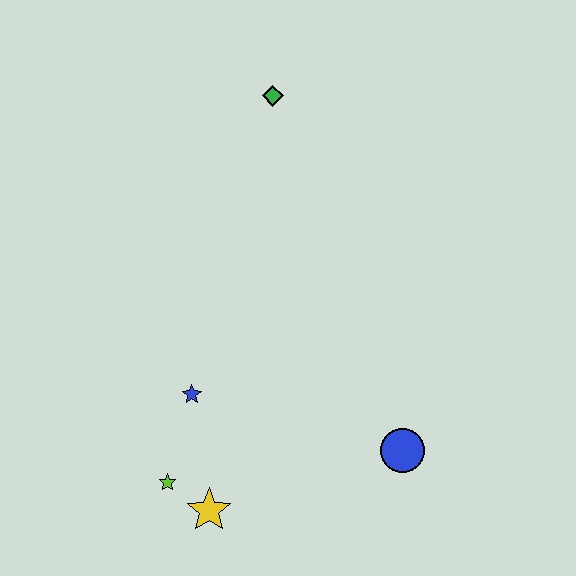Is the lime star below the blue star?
Yes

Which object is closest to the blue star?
The lime star is closest to the blue star.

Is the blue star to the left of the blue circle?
Yes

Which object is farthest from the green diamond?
The yellow star is farthest from the green diamond.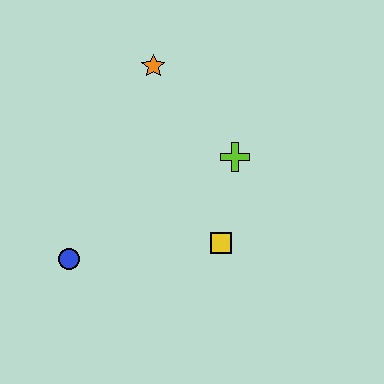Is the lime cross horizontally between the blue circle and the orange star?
No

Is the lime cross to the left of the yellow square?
No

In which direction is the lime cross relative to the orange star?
The lime cross is below the orange star.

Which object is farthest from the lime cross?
The blue circle is farthest from the lime cross.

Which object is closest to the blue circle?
The yellow square is closest to the blue circle.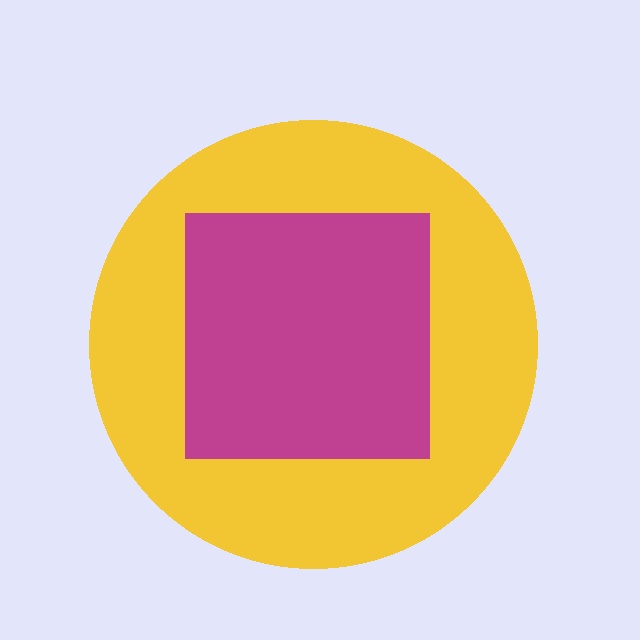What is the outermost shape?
The yellow circle.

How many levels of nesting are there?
2.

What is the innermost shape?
The magenta square.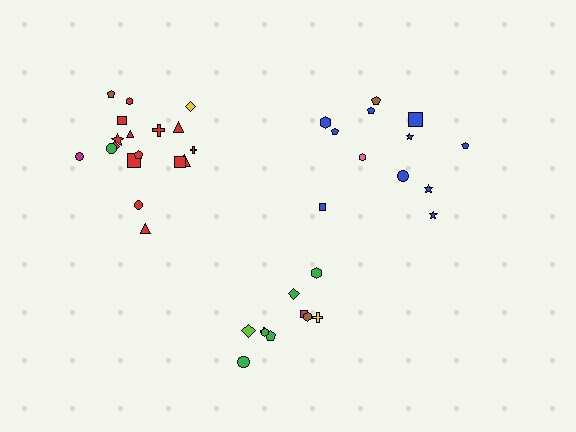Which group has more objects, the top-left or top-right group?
The top-left group.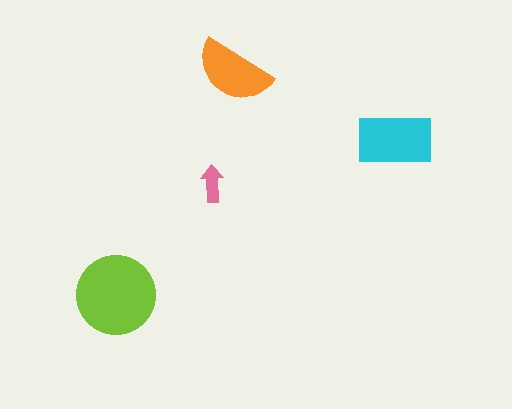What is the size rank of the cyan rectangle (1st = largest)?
2nd.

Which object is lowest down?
The lime circle is bottommost.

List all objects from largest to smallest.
The lime circle, the cyan rectangle, the orange semicircle, the pink arrow.